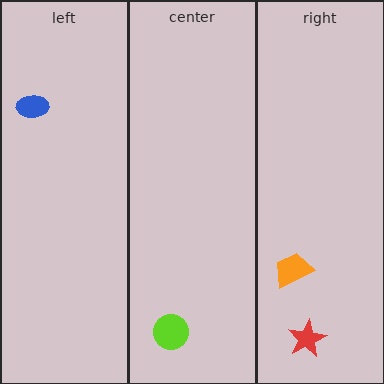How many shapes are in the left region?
1.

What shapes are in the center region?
The lime circle.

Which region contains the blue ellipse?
The left region.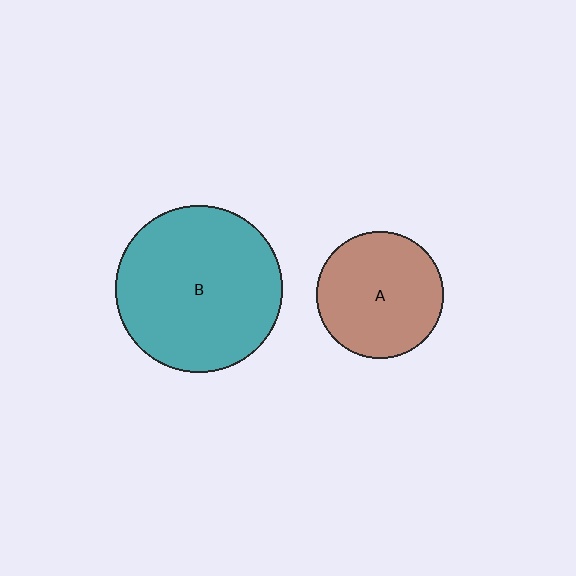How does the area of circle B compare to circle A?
Approximately 1.7 times.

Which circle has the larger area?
Circle B (teal).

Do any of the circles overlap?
No, none of the circles overlap.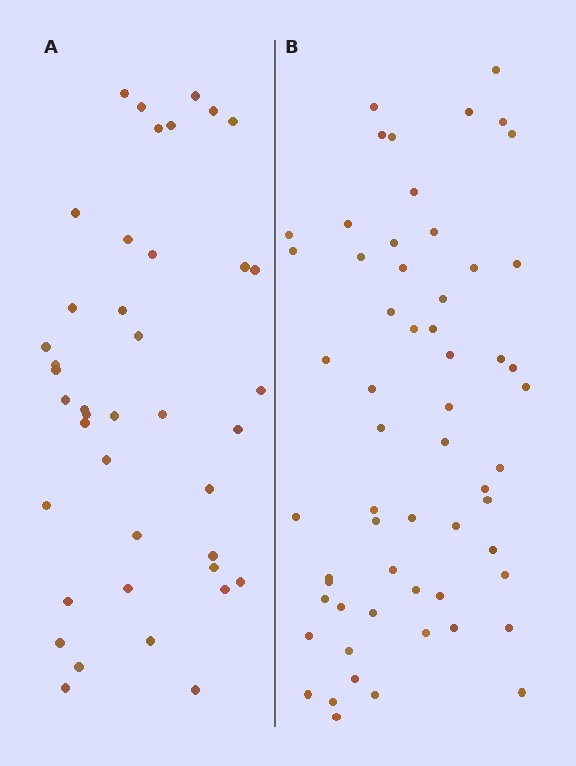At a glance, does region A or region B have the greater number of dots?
Region B (the right region) has more dots.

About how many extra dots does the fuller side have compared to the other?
Region B has approximately 20 more dots than region A.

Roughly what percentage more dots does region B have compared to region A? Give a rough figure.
About 45% more.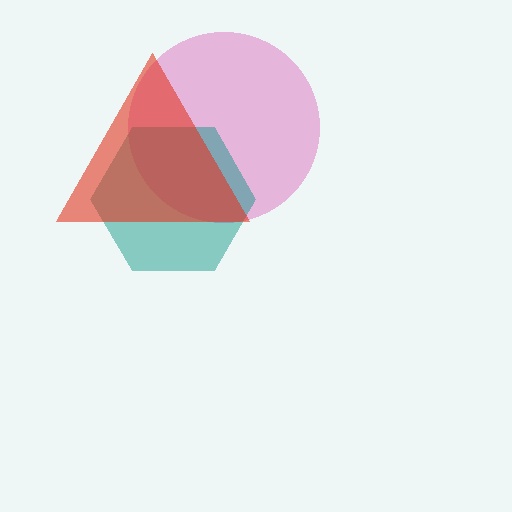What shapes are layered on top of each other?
The layered shapes are: a pink circle, a teal hexagon, a red triangle.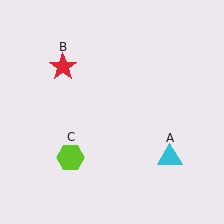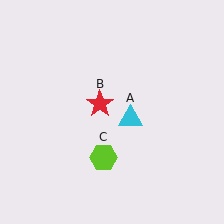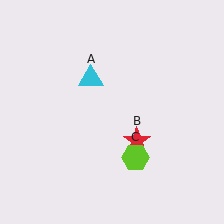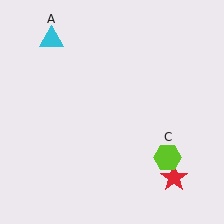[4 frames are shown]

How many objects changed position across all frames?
3 objects changed position: cyan triangle (object A), red star (object B), lime hexagon (object C).